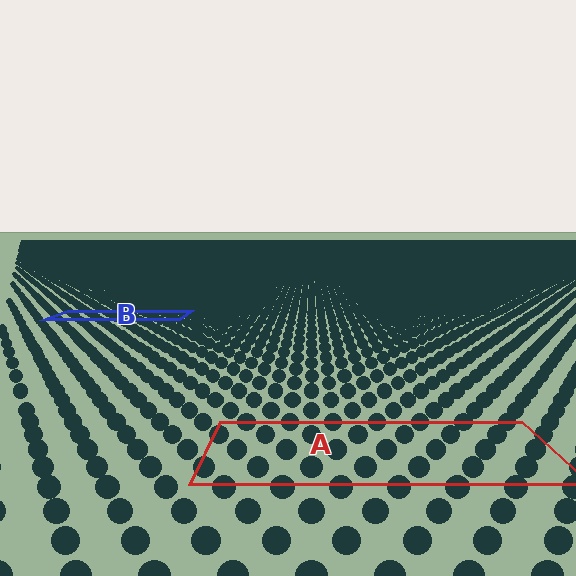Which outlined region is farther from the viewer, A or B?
Region B is farther from the viewer — the texture elements inside it appear smaller and more densely packed.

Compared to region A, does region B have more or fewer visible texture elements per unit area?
Region B has more texture elements per unit area — they are packed more densely because it is farther away.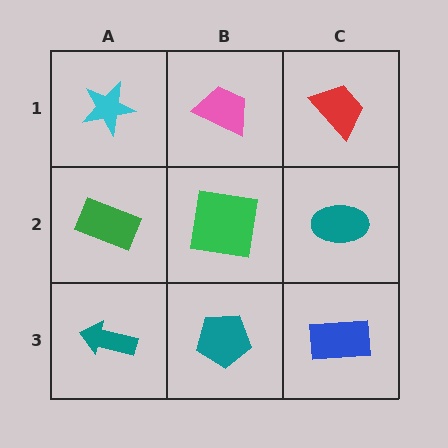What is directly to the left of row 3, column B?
A teal arrow.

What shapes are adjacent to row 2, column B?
A pink trapezoid (row 1, column B), a teal pentagon (row 3, column B), a green rectangle (row 2, column A), a teal ellipse (row 2, column C).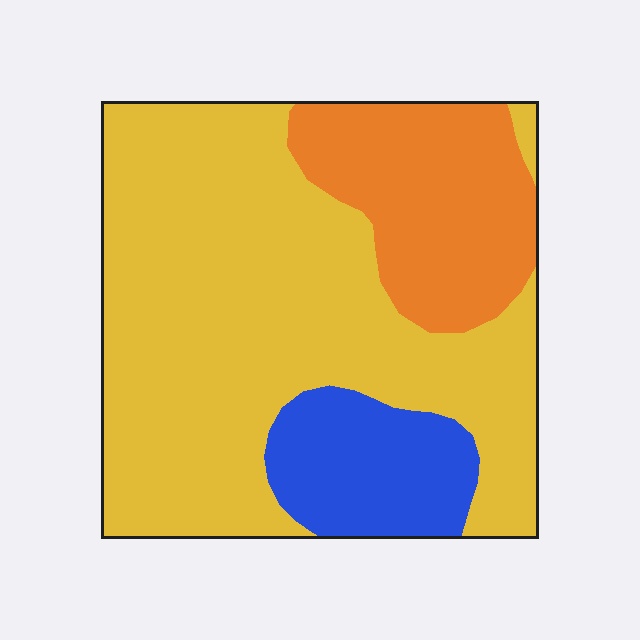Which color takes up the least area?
Blue, at roughly 15%.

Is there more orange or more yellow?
Yellow.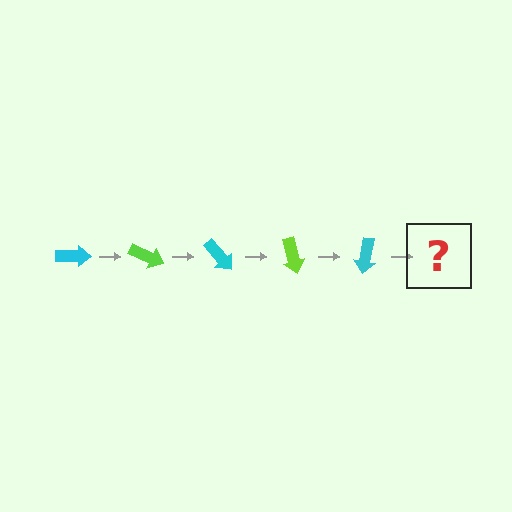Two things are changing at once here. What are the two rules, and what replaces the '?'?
The two rules are that it rotates 25 degrees each step and the color cycles through cyan and lime. The '?' should be a lime arrow, rotated 125 degrees from the start.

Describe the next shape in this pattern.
It should be a lime arrow, rotated 125 degrees from the start.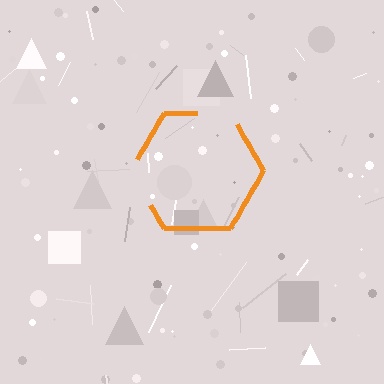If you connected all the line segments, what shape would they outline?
They would outline a hexagon.